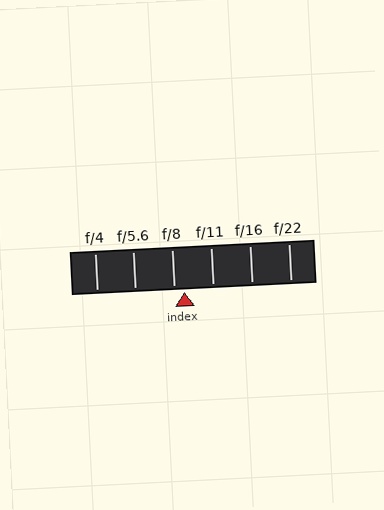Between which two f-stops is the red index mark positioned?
The index mark is between f/8 and f/11.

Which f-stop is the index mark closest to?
The index mark is closest to f/8.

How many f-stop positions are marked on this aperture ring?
There are 6 f-stop positions marked.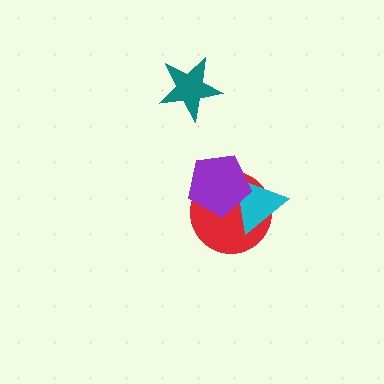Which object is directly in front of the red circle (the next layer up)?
The cyan triangle is directly in front of the red circle.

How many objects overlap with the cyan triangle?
2 objects overlap with the cyan triangle.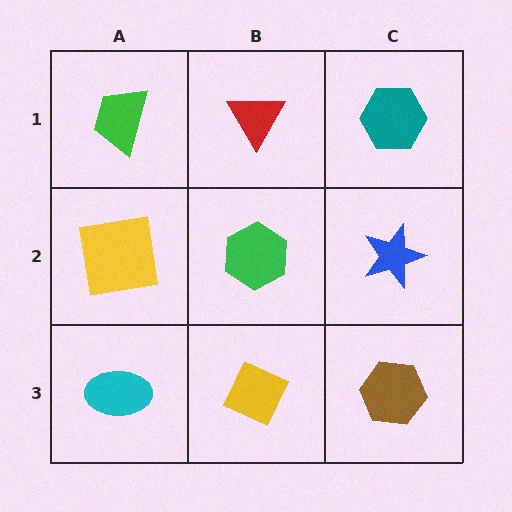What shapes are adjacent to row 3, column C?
A blue star (row 2, column C), a yellow diamond (row 3, column B).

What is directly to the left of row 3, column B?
A cyan ellipse.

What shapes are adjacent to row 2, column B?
A red triangle (row 1, column B), a yellow diamond (row 3, column B), a yellow square (row 2, column A), a blue star (row 2, column C).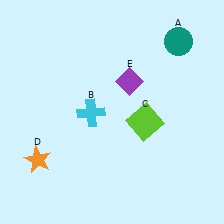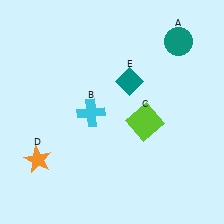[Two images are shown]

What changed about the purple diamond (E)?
In Image 1, E is purple. In Image 2, it changed to teal.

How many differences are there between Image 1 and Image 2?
There is 1 difference between the two images.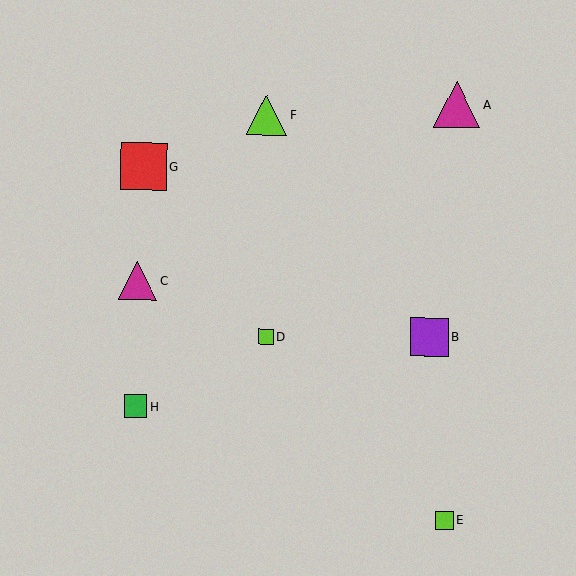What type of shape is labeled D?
Shape D is a lime square.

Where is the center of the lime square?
The center of the lime square is at (444, 520).